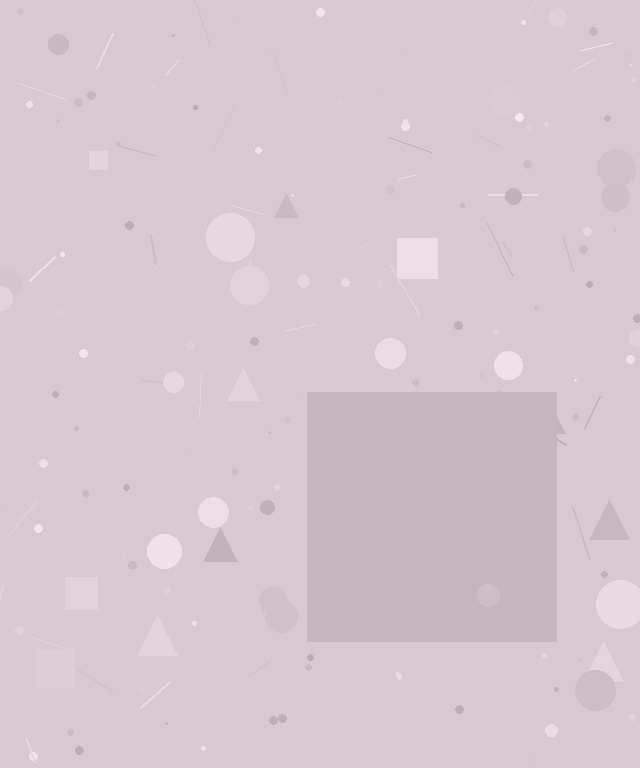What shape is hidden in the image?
A square is hidden in the image.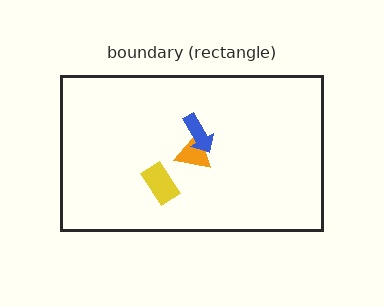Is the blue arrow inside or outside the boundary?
Inside.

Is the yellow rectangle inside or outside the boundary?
Inside.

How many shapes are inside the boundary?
3 inside, 0 outside.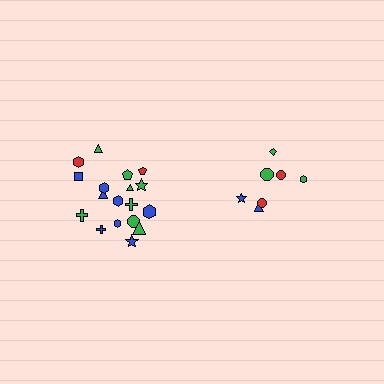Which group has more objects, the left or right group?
The left group.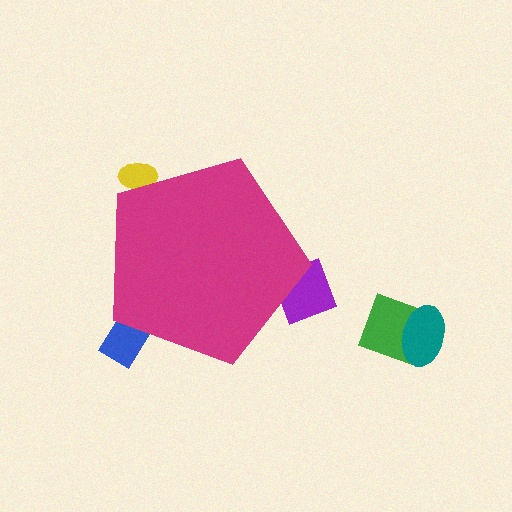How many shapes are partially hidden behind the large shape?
3 shapes are partially hidden.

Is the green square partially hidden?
No, the green square is fully visible.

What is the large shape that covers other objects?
A magenta pentagon.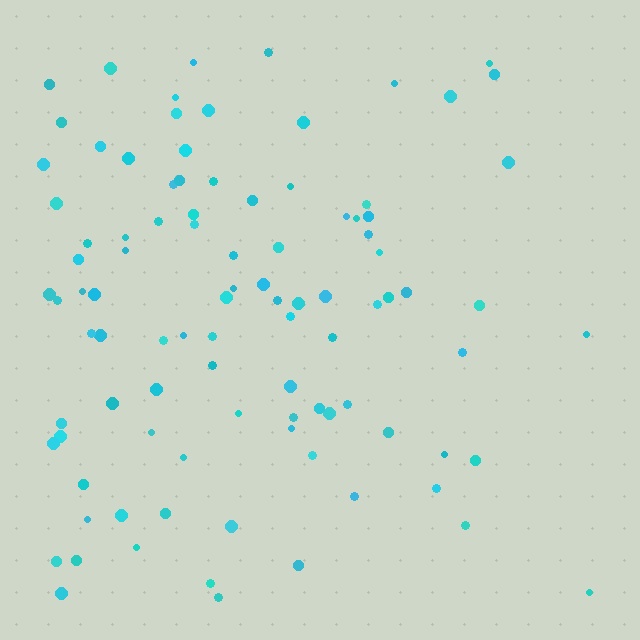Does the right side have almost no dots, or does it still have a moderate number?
Still a moderate number, just noticeably fewer than the left.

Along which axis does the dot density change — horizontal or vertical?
Horizontal.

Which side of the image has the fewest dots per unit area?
The right.